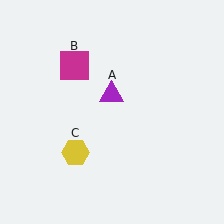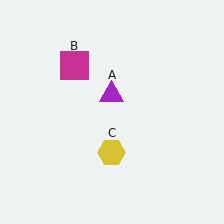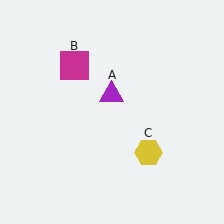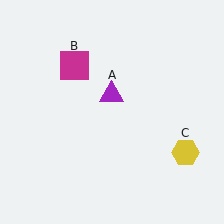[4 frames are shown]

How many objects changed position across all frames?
1 object changed position: yellow hexagon (object C).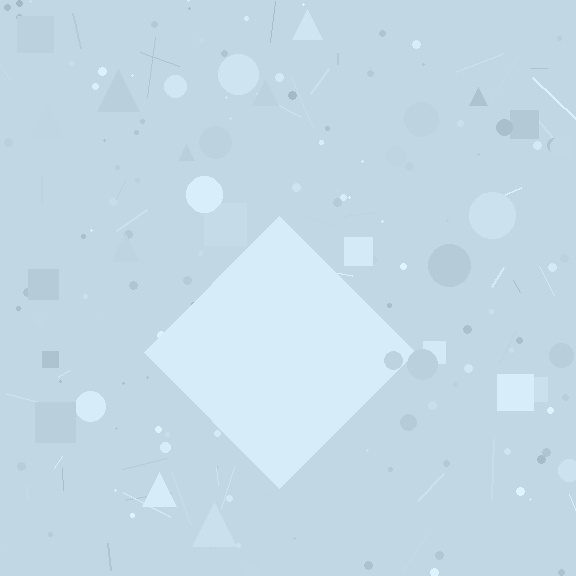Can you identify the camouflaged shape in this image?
The camouflaged shape is a diamond.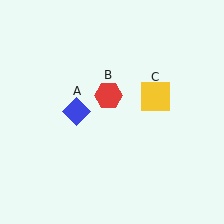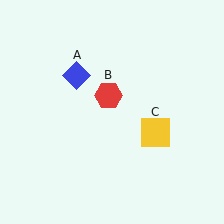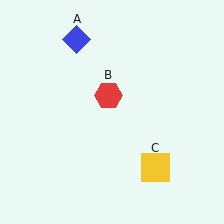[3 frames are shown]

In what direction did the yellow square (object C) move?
The yellow square (object C) moved down.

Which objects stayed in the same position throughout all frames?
Red hexagon (object B) remained stationary.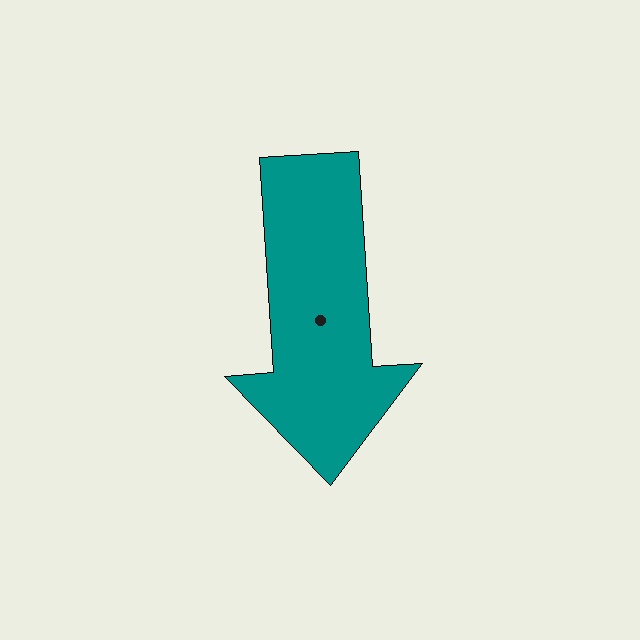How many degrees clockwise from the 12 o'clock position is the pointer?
Approximately 176 degrees.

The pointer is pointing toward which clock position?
Roughly 6 o'clock.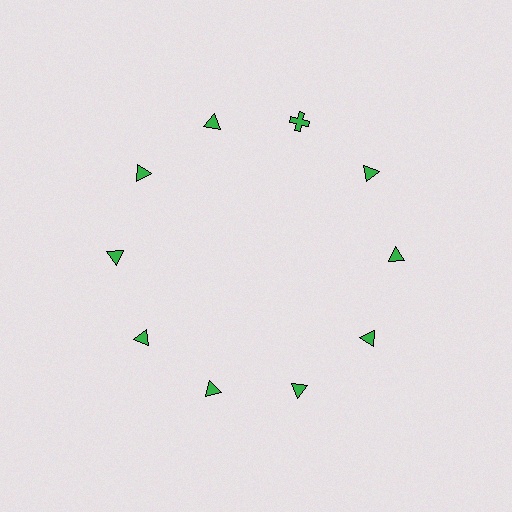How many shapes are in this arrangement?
There are 10 shapes arranged in a ring pattern.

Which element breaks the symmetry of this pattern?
The green cross at roughly the 1 o'clock position breaks the symmetry. All other shapes are green triangles.